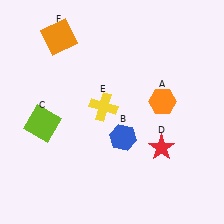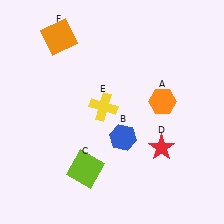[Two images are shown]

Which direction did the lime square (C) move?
The lime square (C) moved down.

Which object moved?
The lime square (C) moved down.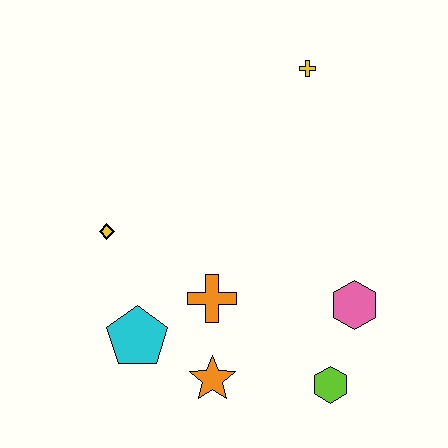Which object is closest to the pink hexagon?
The lime hexagon is closest to the pink hexagon.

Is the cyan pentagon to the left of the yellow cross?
Yes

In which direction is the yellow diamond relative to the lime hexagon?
The yellow diamond is to the left of the lime hexagon.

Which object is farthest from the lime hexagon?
The yellow cross is farthest from the lime hexagon.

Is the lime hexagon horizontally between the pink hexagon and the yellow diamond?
Yes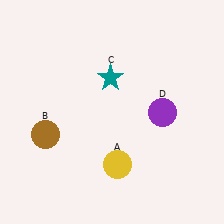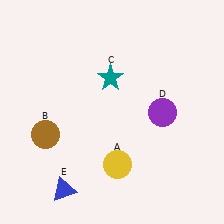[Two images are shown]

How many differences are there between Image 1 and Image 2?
There is 1 difference between the two images.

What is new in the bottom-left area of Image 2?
A blue triangle (E) was added in the bottom-left area of Image 2.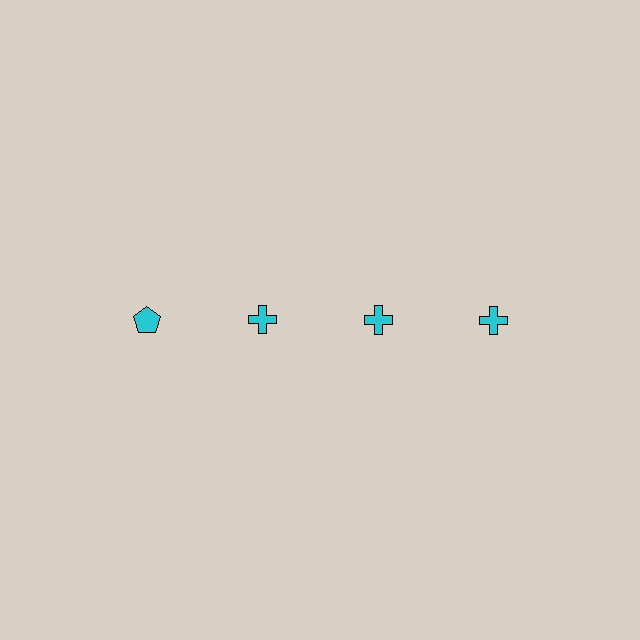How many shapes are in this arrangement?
There are 4 shapes arranged in a grid pattern.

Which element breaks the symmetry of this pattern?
The cyan pentagon in the top row, leftmost column breaks the symmetry. All other shapes are cyan crosses.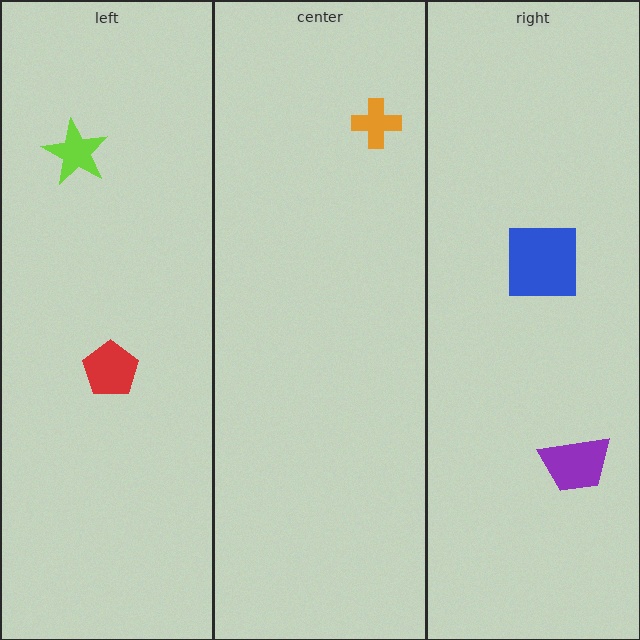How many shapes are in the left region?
2.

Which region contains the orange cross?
The center region.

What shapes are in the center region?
The orange cross.